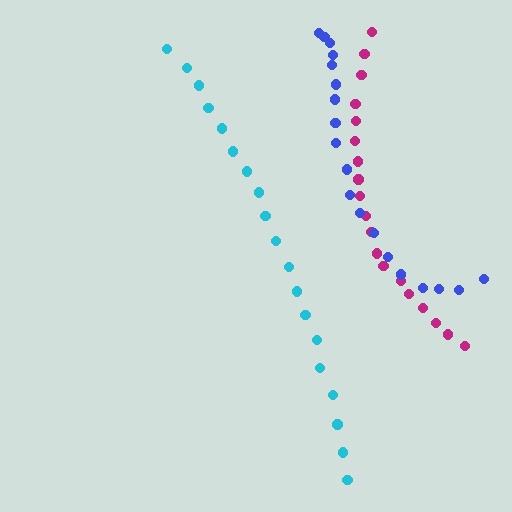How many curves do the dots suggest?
There are 3 distinct paths.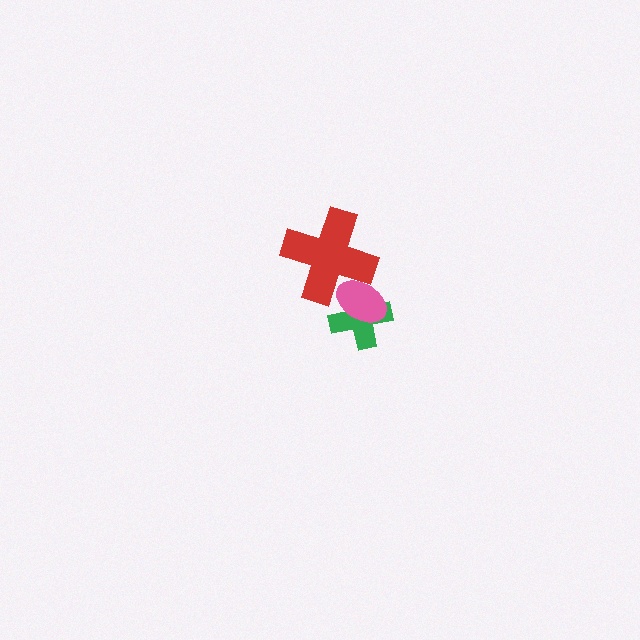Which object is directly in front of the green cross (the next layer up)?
The pink ellipse is directly in front of the green cross.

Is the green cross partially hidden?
Yes, it is partially covered by another shape.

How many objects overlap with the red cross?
2 objects overlap with the red cross.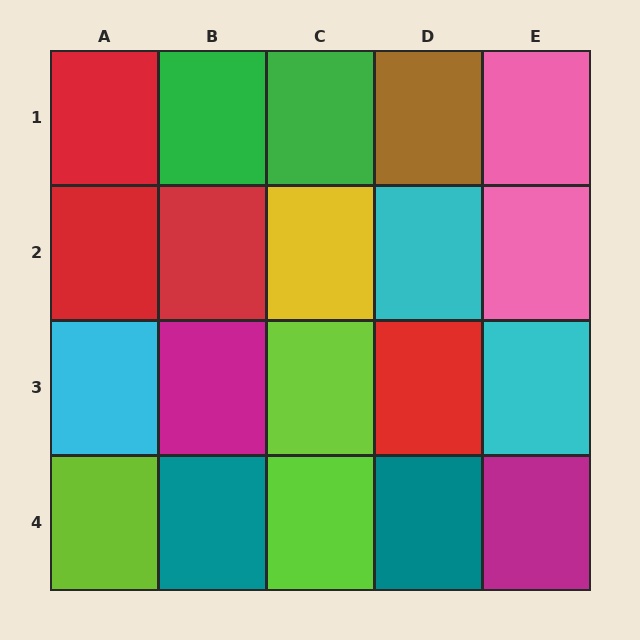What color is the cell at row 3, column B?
Magenta.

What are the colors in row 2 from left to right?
Red, red, yellow, cyan, pink.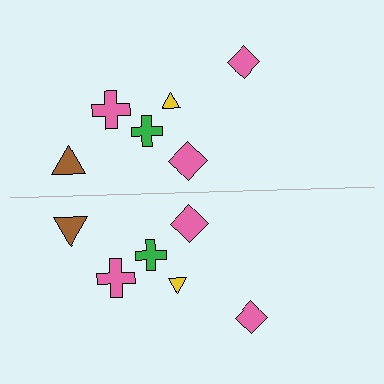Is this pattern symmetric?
Yes, this pattern has bilateral (reflection) symmetry.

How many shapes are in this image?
There are 12 shapes in this image.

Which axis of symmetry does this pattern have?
The pattern has a horizontal axis of symmetry running through the center of the image.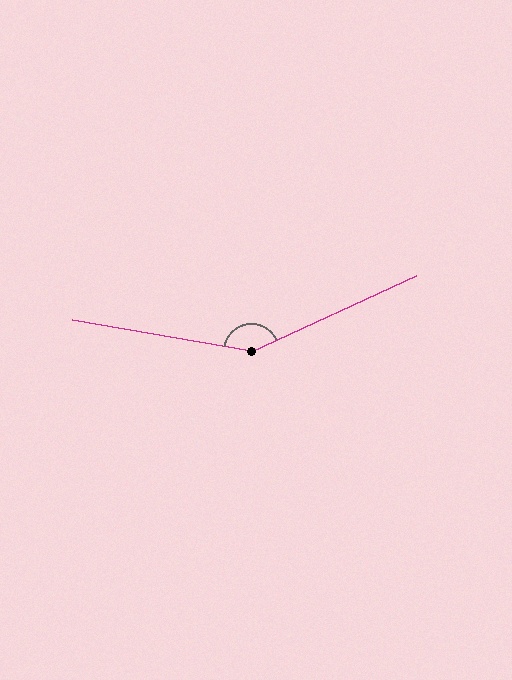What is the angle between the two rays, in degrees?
Approximately 146 degrees.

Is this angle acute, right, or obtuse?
It is obtuse.